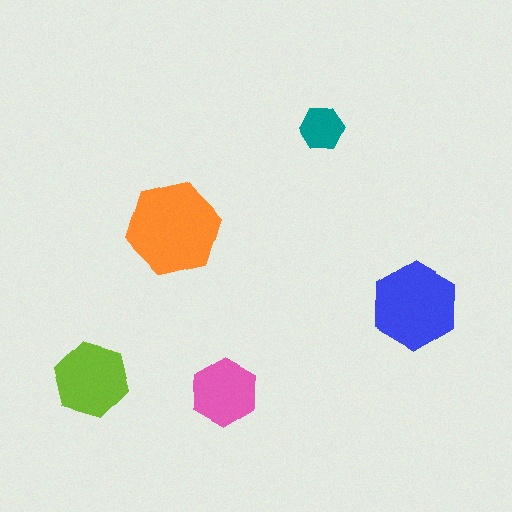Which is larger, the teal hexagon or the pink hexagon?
The pink one.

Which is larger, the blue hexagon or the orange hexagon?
The orange one.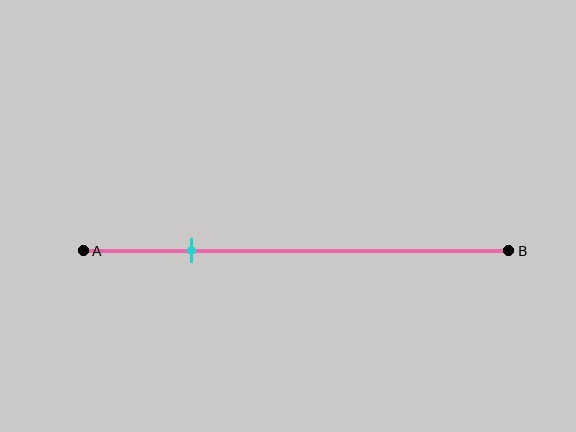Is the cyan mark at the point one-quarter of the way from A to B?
Yes, the mark is approximately at the one-quarter point.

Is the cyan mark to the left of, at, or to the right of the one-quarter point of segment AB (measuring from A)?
The cyan mark is approximately at the one-quarter point of segment AB.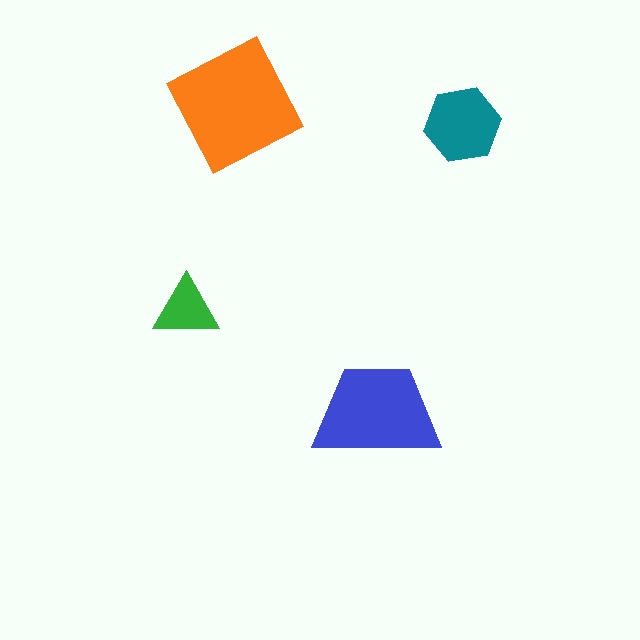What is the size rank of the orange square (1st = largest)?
1st.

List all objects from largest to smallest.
The orange square, the blue trapezoid, the teal hexagon, the green triangle.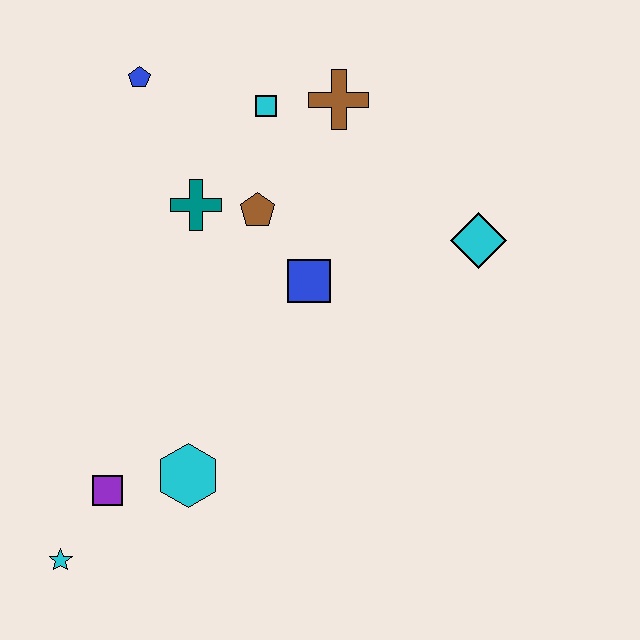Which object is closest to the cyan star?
The purple square is closest to the cyan star.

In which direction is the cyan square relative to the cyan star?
The cyan square is above the cyan star.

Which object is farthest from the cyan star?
The brown cross is farthest from the cyan star.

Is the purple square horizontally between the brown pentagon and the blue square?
No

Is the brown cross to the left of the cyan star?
No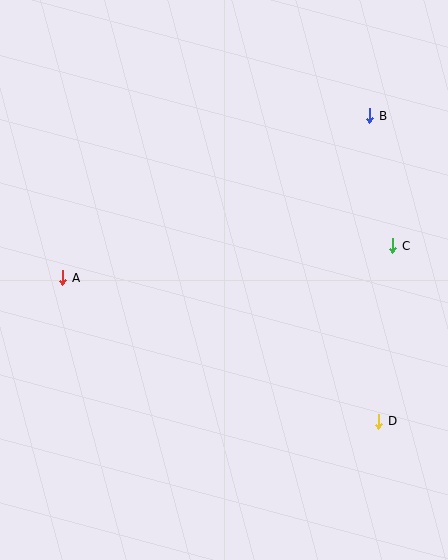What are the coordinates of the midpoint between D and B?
The midpoint between D and B is at (374, 268).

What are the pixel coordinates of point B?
Point B is at (370, 116).